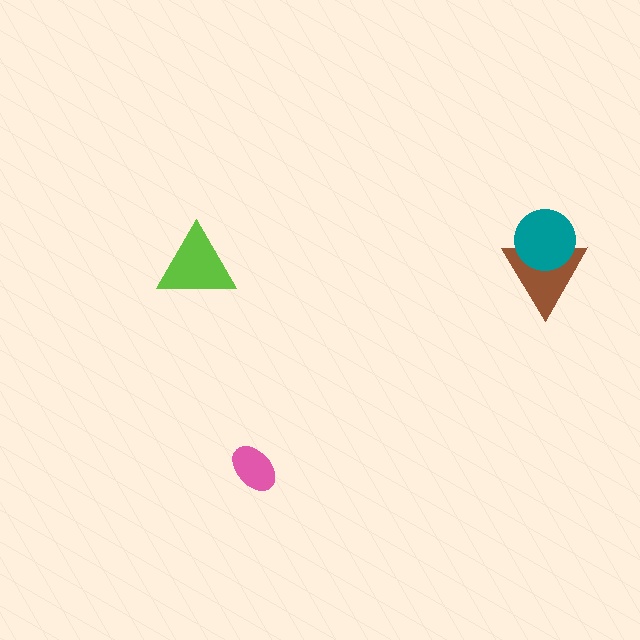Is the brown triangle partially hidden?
Yes, it is partially covered by another shape.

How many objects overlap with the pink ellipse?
0 objects overlap with the pink ellipse.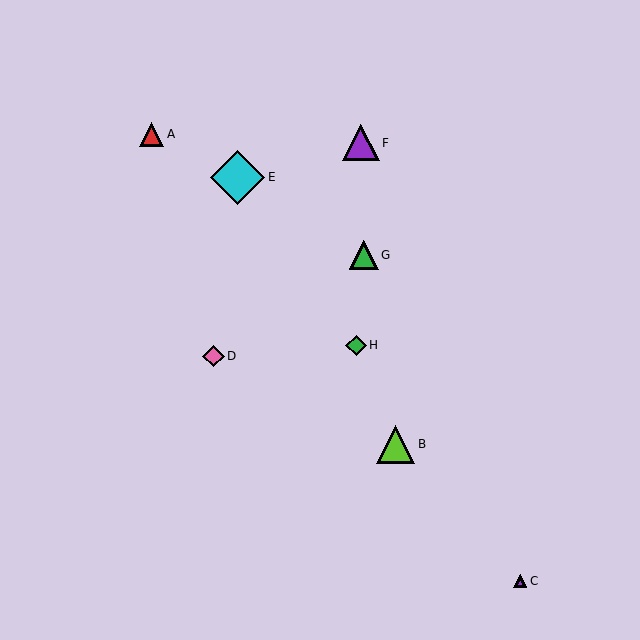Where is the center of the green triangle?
The center of the green triangle is at (364, 255).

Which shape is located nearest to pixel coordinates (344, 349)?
The green diamond (labeled H) at (356, 345) is nearest to that location.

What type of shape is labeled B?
Shape B is a lime triangle.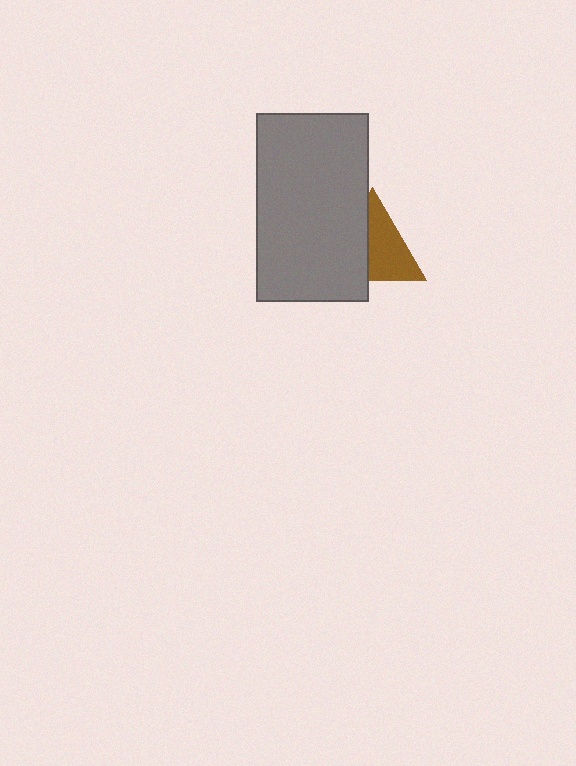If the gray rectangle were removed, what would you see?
You would see the complete brown triangle.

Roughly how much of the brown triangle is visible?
About half of it is visible (roughly 56%).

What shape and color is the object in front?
The object in front is a gray rectangle.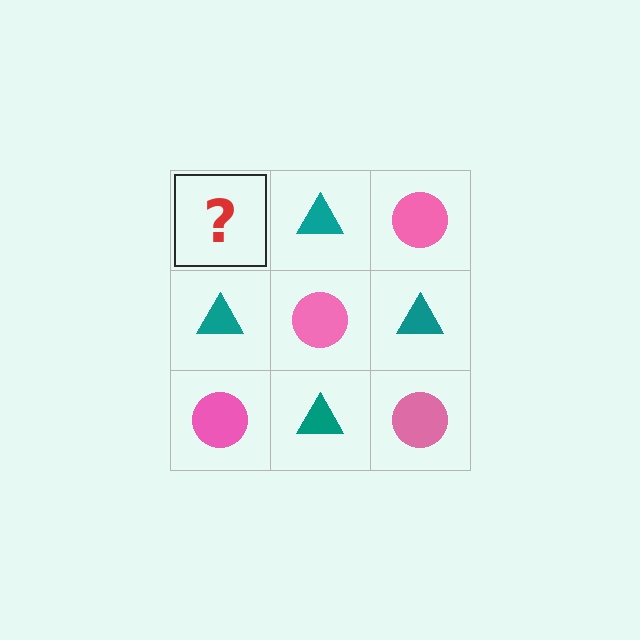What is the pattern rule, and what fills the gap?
The rule is that it alternates pink circle and teal triangle in a checkerboard pattern. The gap should be filled with a pink circle.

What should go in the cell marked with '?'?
The missing cell should contain a pink circle.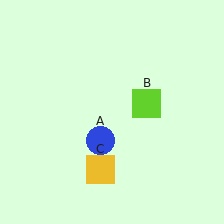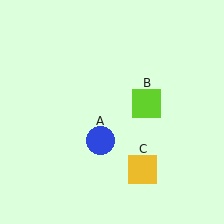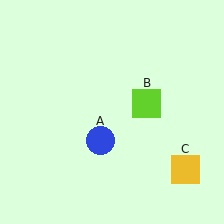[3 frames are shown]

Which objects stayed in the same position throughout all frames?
Blue circle (object A) and lime square (object B) remained stationary.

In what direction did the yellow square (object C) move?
The yellow square (object C) moved right.